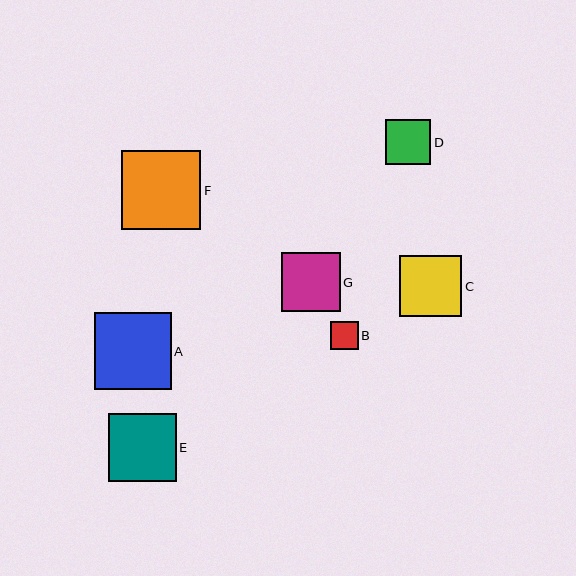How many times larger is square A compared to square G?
Square A is approximately 1.3 times the size of square G.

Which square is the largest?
Square F is the largest with a size of approximately 79 pixels.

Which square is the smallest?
Square B is the smallest with a size of approximately 28 pixels.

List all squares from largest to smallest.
From largest to smallest: F, A, E, C, G, D, B.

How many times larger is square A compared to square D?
Square A is approximately 1.7 times the size of square D.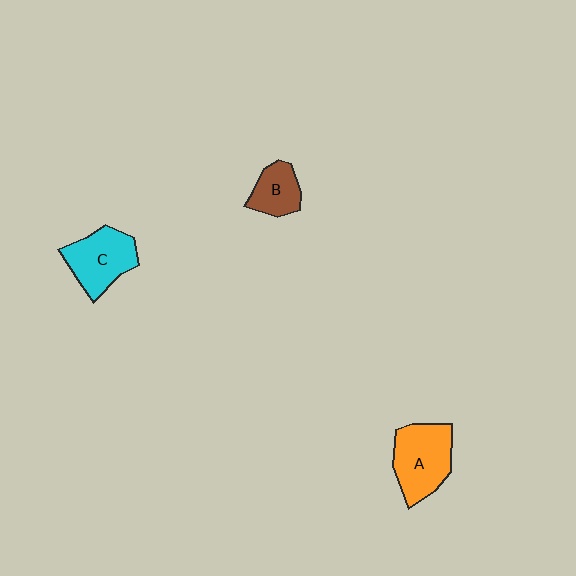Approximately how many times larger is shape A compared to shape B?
Approximately 1.8 times.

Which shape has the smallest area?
Shape B (brown).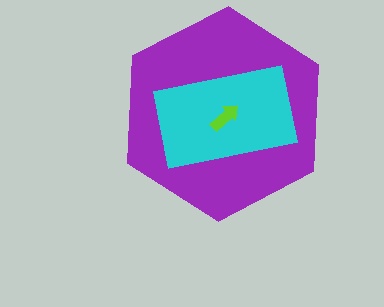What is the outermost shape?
The purple hexagon.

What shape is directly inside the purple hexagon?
The cyan rectangle.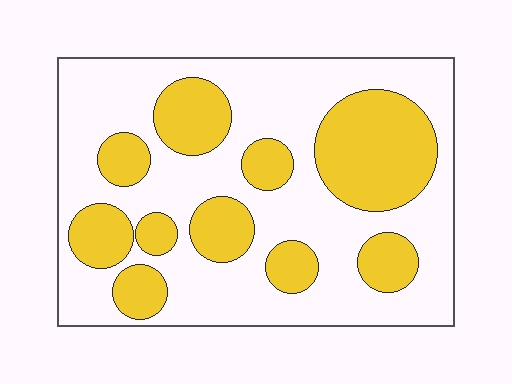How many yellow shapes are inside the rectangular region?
10.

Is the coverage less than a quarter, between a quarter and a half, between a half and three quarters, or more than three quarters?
Between a quarter and a half.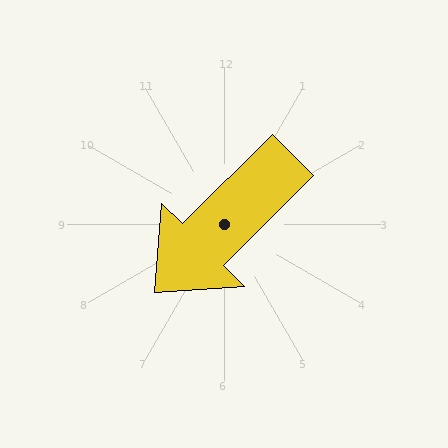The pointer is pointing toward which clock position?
Roughly 8 o'clock.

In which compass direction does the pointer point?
Southwest.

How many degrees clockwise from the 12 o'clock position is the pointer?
Approximately 225 degrees.